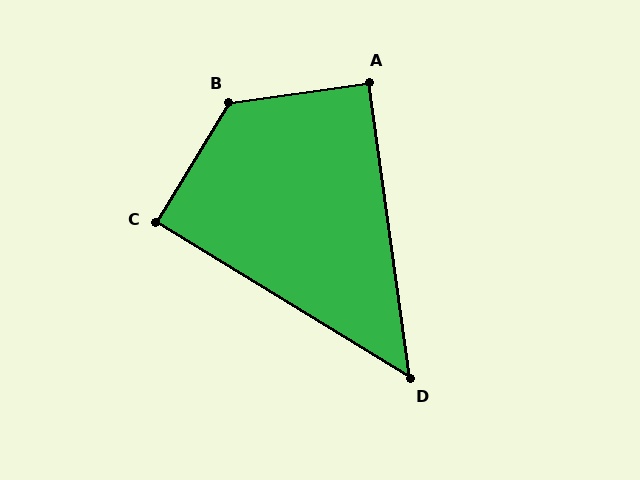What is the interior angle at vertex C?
Approximately 90 degrees (approximately right).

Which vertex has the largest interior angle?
B, at approximately 129 degrees.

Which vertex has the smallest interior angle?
D, at approximately 51 degrees.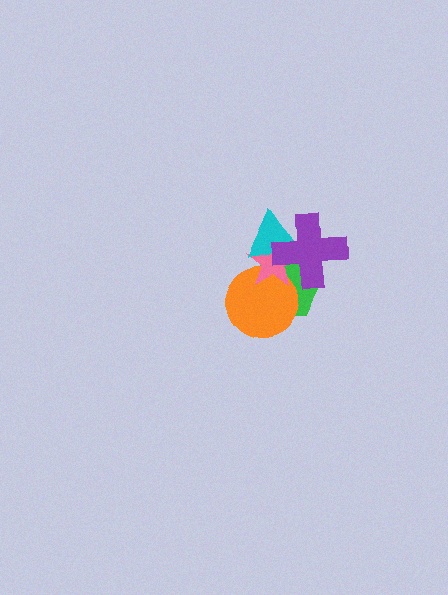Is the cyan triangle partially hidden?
Yes, it is partially covered by another shape.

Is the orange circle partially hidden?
Yes, it is partially covered by another shape.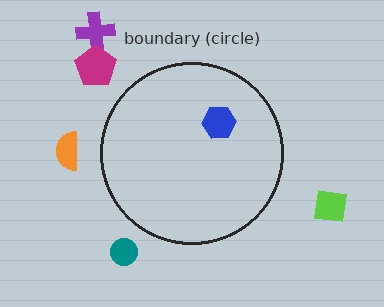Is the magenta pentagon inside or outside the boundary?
Outside.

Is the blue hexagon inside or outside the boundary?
Inside.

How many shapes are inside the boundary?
1 inside, 5 outside.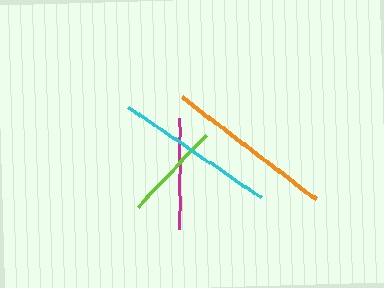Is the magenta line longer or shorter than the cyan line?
The cyan line is longer than the magenta line.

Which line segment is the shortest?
The lime line is the shortest at approximately 100 pixels.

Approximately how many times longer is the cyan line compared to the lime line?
The cyan line is approximately 1.6 times the length of the lime line.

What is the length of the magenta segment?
The magenta segment is approximately 112 pixels long.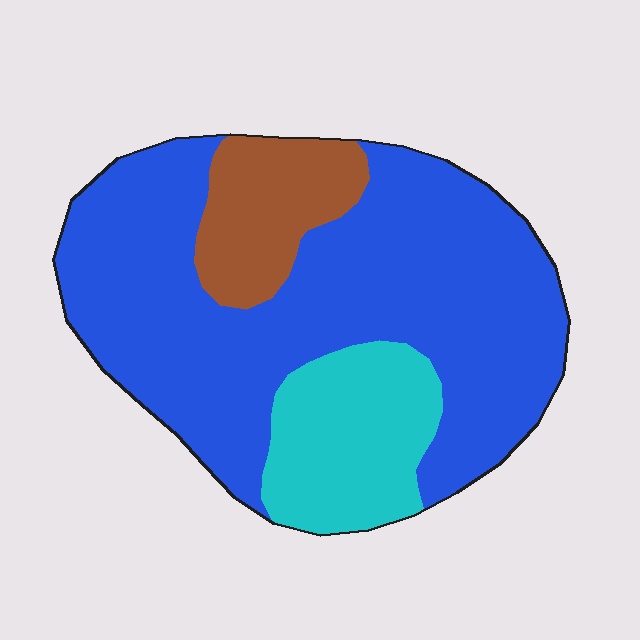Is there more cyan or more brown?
Cyan.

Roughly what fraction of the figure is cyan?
Cyan takes up about one sixth (1/6) of the figure.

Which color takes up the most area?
Blue, at roughly 70%.